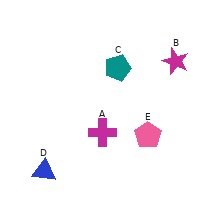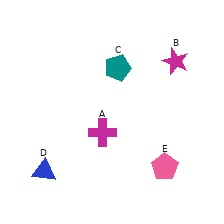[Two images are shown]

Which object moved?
The pink pentagon (E) moved down.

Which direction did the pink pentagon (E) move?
The pink pentagon (E) moved down.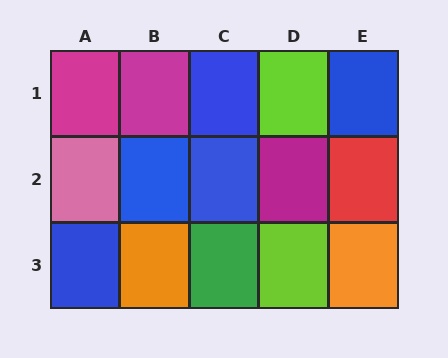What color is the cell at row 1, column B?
Magenta.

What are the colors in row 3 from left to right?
Blue, orange, green, lime, orange.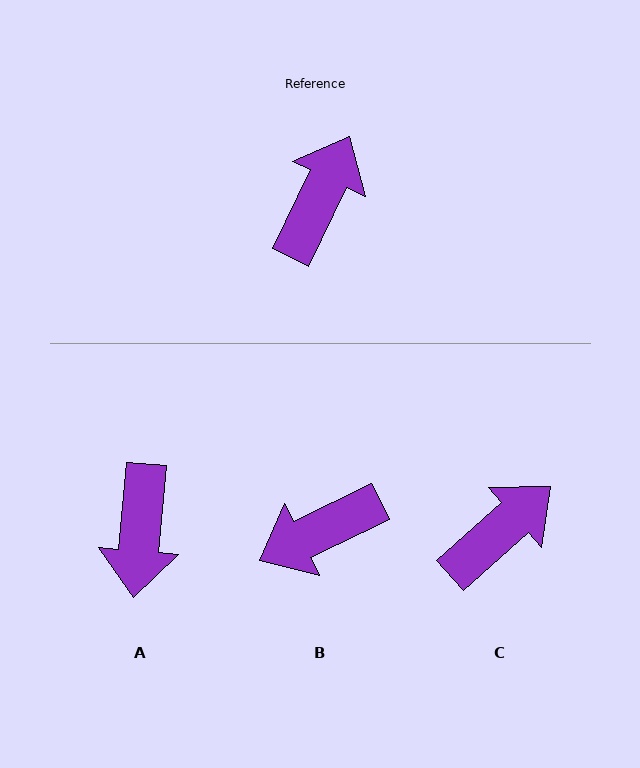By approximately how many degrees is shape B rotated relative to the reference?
Approximately 142 degrees counter-clockwise.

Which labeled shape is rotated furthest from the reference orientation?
A, about 159 degrees away.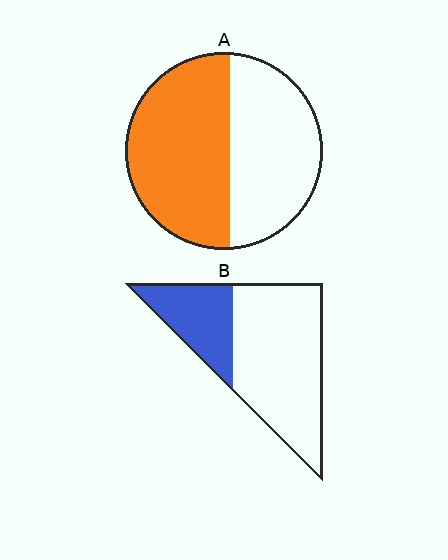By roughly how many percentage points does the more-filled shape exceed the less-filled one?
By roughly 25 percentage points (A over B).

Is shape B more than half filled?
No.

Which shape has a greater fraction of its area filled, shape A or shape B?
Shape A.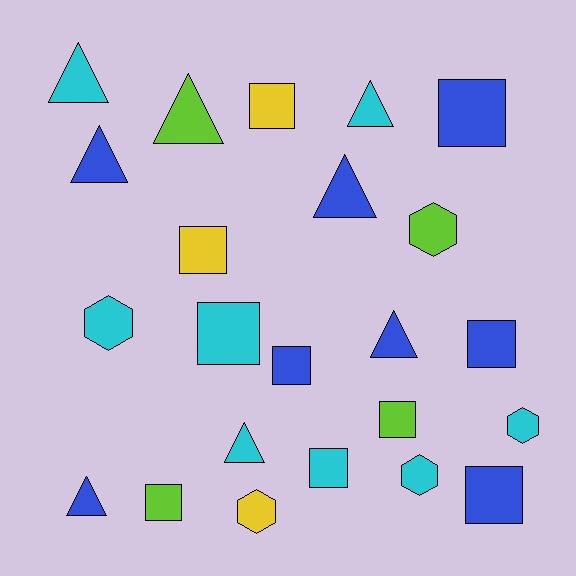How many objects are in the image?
There are 23 objects.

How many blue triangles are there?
There are 4 blue triangles.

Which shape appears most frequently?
Square, with 10 objects.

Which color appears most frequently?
Cyan, with 8 objects.